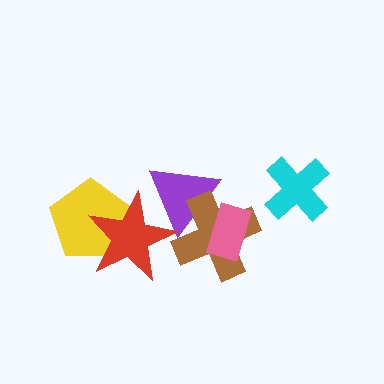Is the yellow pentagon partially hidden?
Yes, it is partially covered by another shape.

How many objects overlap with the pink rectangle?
2 objects overlap with the pink rectangle.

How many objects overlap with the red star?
2 objects overlap with the red star.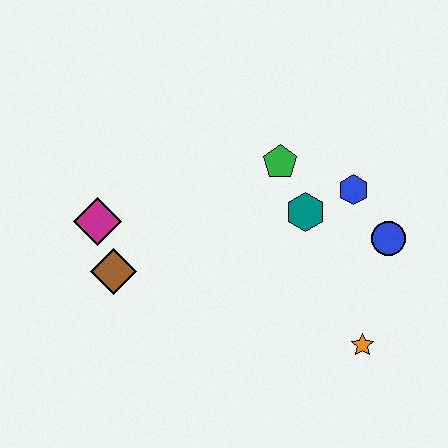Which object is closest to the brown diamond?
The magenta diamond is closest to the brown diamond.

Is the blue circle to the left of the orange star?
No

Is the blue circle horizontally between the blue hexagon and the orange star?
No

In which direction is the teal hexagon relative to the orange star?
The teal hexagon is above the orange star.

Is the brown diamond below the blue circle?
Yes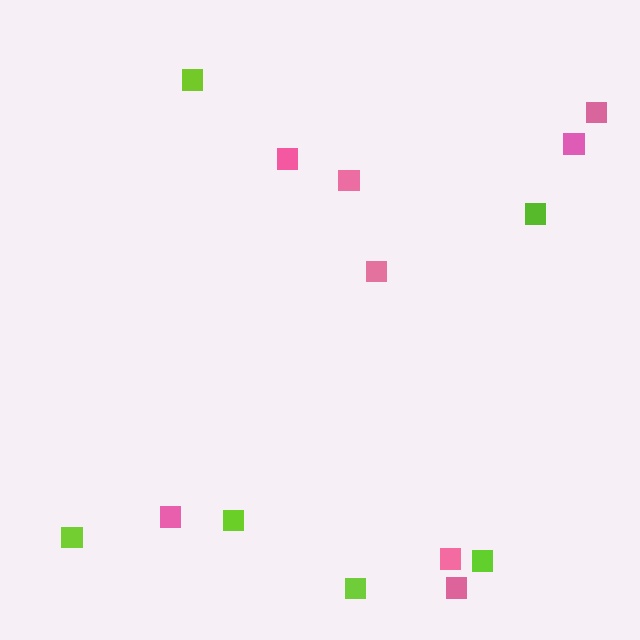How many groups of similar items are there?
There are 2 groups: one group of pink squares (8) and one group of lime squares (6).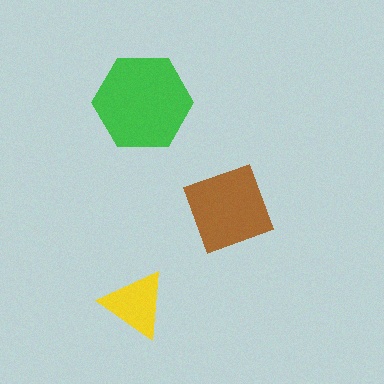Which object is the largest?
The green hexagon.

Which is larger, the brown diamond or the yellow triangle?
The brown diamond.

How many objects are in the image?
There are 3 objects in the image.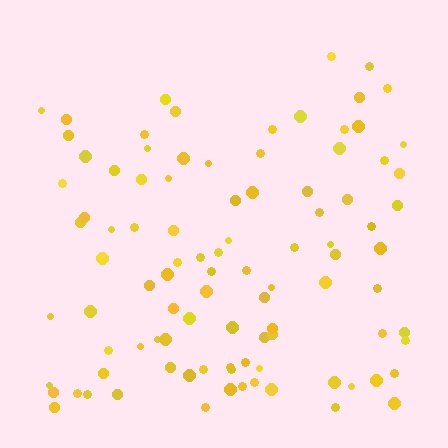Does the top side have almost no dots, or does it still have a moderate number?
Still a moderate number, just noticeably fewer than the bottom.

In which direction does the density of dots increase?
From top to bottom, with the bottom side densest.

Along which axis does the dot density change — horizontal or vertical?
Vertical.